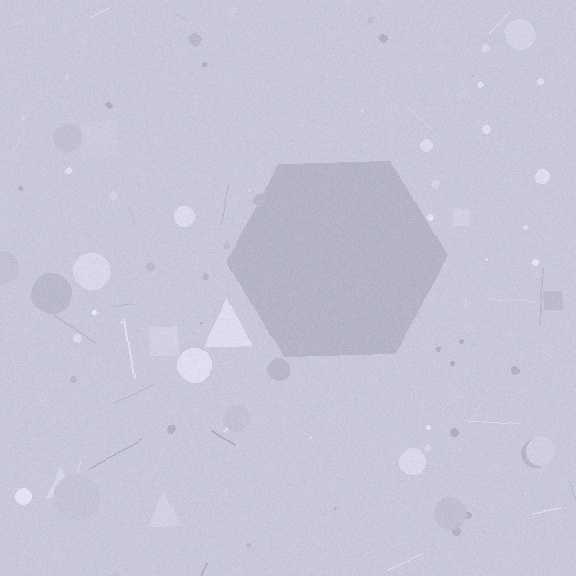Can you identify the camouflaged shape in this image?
The camouflaged shape is a hexagon.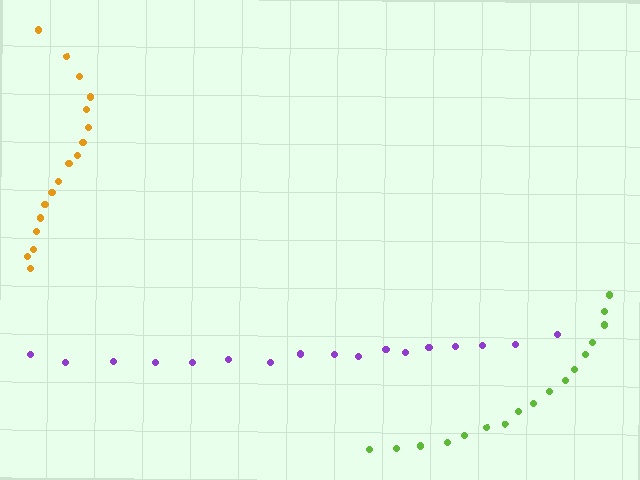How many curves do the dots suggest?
There are 3 distinct paths.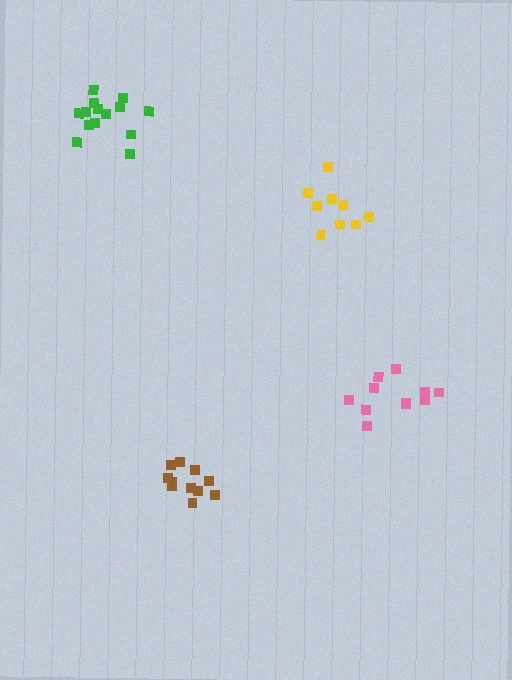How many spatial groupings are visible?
There are 4 spatial groupings.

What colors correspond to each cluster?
The clusters are colored: green, yellow, pink, brown.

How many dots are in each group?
Group 1: 14 dots, Group 2: 9 dots, Group 3: 11 dots, Group 4: 11 dots (45 total).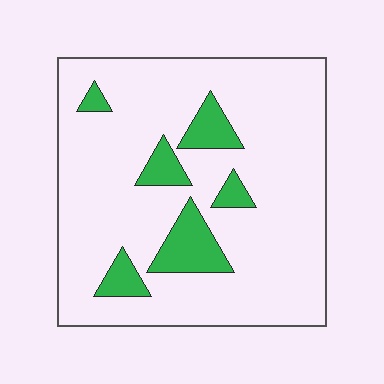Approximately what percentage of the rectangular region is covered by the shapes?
Approximately 15%.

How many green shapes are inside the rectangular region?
6.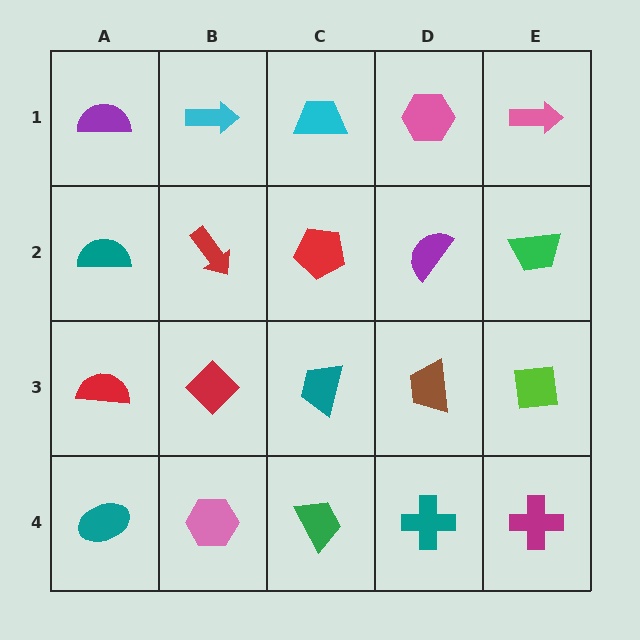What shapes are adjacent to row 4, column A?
A red semicircle (row 3, column A), a pink hexagon (row 4, column B).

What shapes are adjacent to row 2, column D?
A pink hexagon (row 1, column D), a brown trapezoid (row 3, column D), a red pentagon (row 2, column C), a green trapezoid (row 2, column E).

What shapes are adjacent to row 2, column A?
A purple semicircle (row 1, column A), a red semicircle (row 3, column A), a red arrow (row 2, column B).